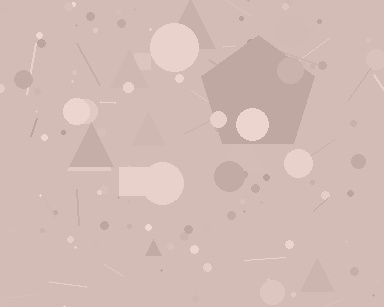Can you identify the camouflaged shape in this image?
The camouflaged shape is a pentagon.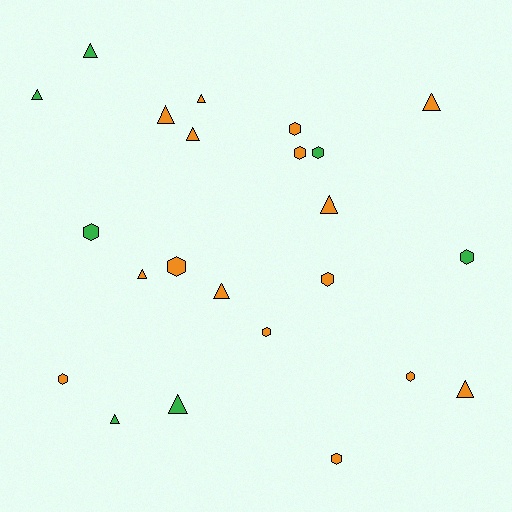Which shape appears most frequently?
Triangle, with 12 objects.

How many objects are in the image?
There are 23 objects.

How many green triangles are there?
There are 4 green triangles.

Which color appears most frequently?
Orange, with 16 objects.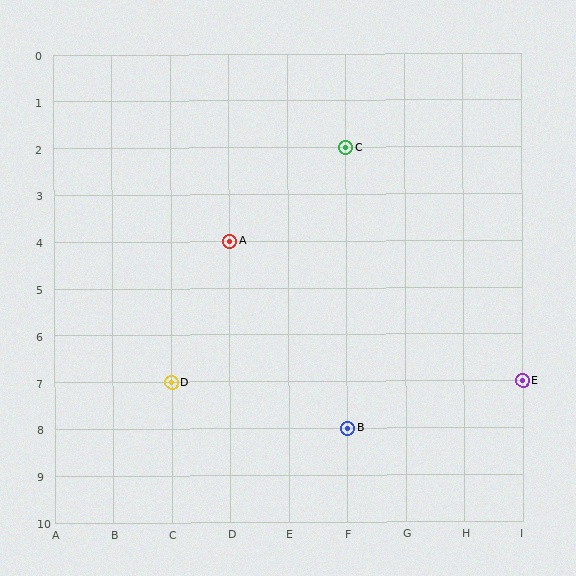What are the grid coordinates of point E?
Point E is at grid coordinates (I, 7).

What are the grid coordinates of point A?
Point A is at grid coordinates (D, 4).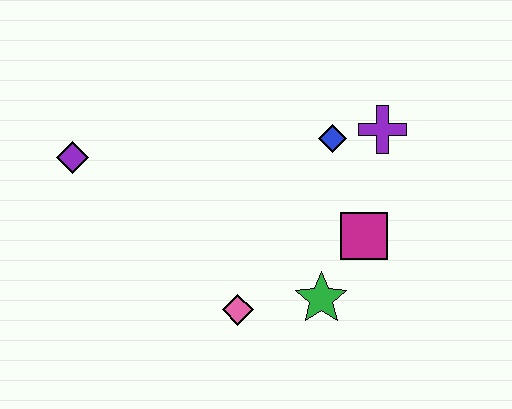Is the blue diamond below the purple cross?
Yes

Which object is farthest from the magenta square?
The purple diamond is farthest from the magenta square.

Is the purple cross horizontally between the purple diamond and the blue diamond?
No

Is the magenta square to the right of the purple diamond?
Yes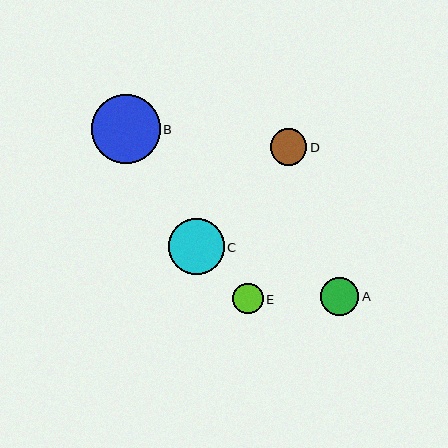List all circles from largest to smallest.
From largest to smallest: B, C, A, D, E.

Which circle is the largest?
Circle B is the largest with a size of approximately 69 pixels.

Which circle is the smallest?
Circle E is the smallest with a size of approximately 30 pixels.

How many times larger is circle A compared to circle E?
Circle A is approximately 1.3 times the size of circle E.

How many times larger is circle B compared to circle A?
Circle B is approximately 1.8 times the size of circle A.